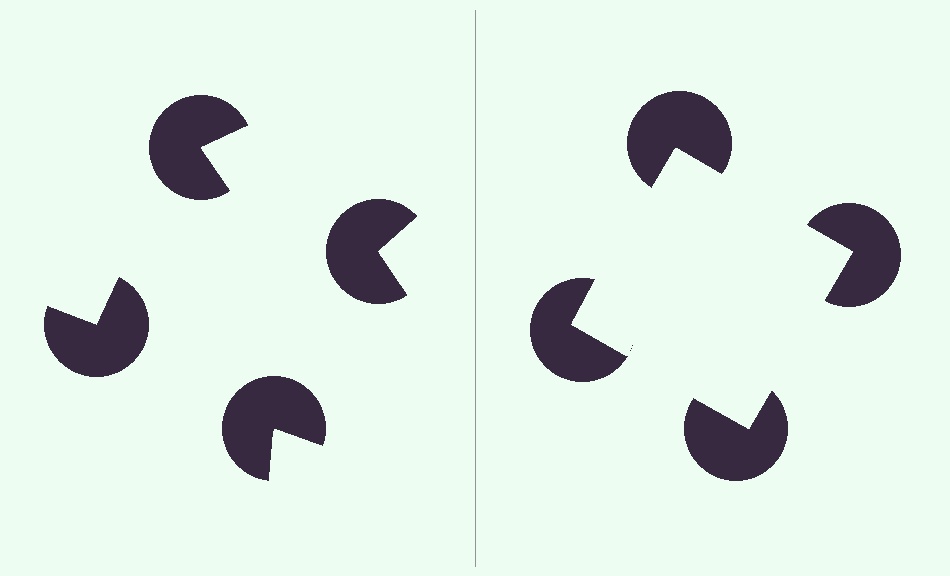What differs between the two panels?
The pac-man discs are positioned identically on both sides; only the wedge orientations differ. On the right they align to a square; on the left they are misaligned.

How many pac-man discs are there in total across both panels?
8 — 4 on each side.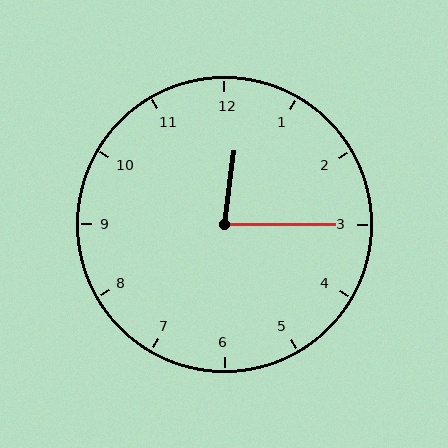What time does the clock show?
12:15.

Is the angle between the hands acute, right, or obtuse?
It is acute.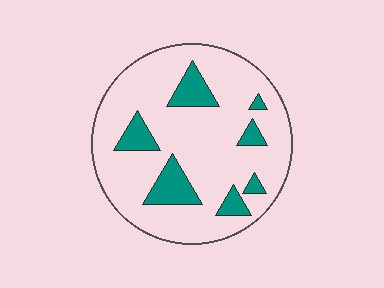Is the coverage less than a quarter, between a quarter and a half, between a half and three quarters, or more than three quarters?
Less than a quarter.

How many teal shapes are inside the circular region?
7.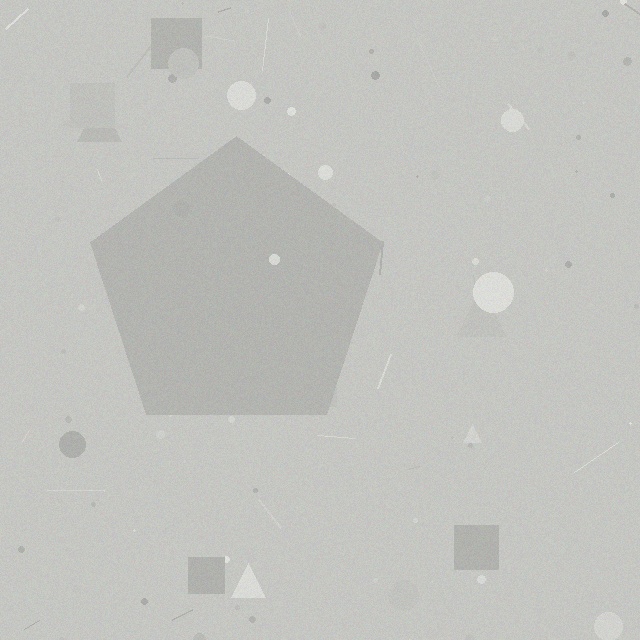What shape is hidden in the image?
A pentagon is hidden in the image.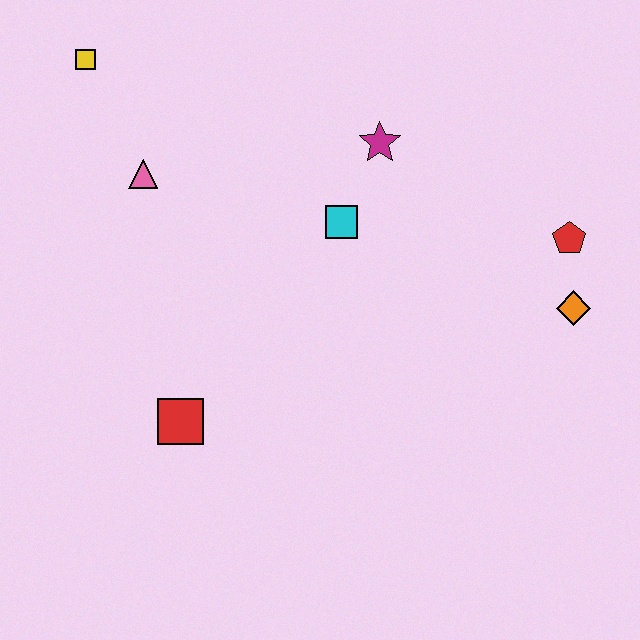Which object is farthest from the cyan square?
The yellow square is farthest from the cyan square.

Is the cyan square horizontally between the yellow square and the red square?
No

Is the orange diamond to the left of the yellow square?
No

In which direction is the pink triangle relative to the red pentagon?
The pink triangle is to the left of the red pentagon.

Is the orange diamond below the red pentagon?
Yes